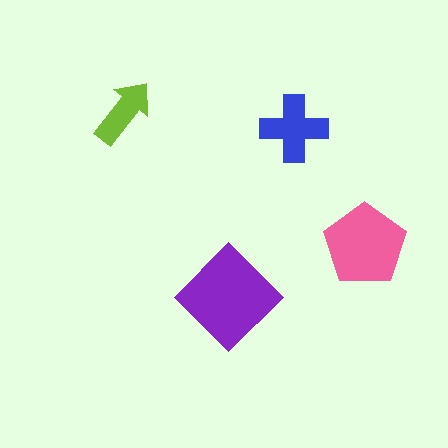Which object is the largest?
The purple diamond.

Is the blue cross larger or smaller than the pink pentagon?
Smaller.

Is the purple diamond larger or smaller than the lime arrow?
Larger.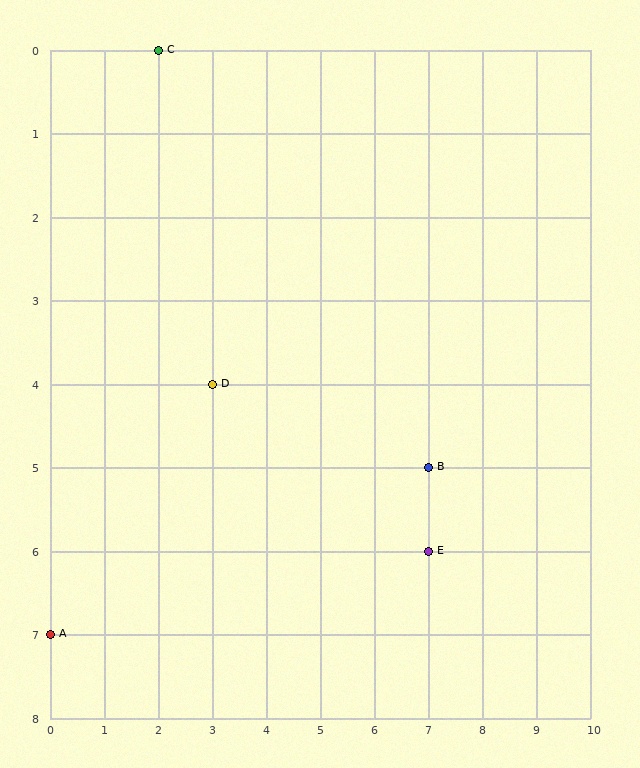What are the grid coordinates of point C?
Point C is at grid coordinates (2, 0).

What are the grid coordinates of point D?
Point D is at grid coordinates (3, 4).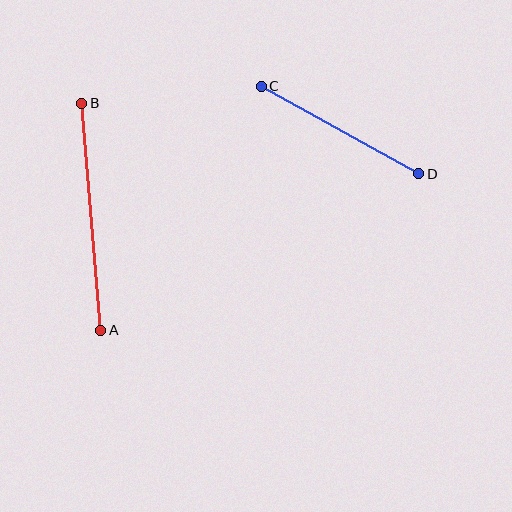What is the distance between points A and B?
The distance is approximately 228 pixels.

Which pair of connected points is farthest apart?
Points A and B are farthest apart.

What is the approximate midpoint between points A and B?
The midpoint is at approximately (91, 217) pixels.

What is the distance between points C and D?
The distance is approximately 180 pixels.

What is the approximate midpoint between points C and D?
The midpoint is at approximately (340, 130) pixels.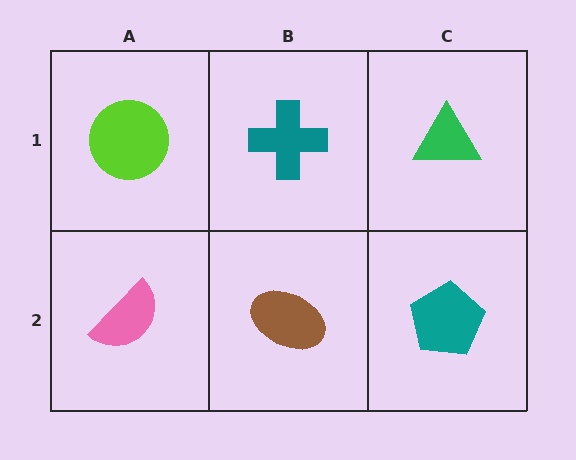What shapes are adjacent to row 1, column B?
A brown ellipse (row 2, column B), a lime circle (row 1, column A), a green triangle (row 1, column C).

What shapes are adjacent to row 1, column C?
A teal pentagon (row 2, column C), a teal cross (row 1, column B).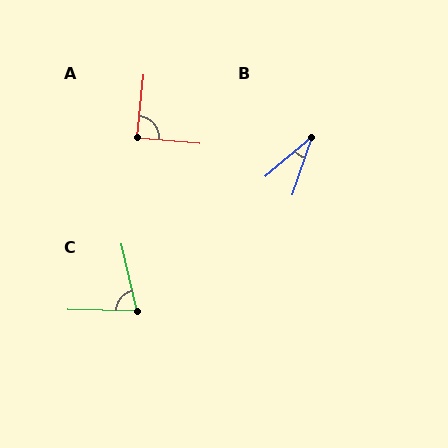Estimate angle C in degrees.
Approximately 76 degrees.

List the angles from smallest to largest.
B (31°), C (76°), A (90°).